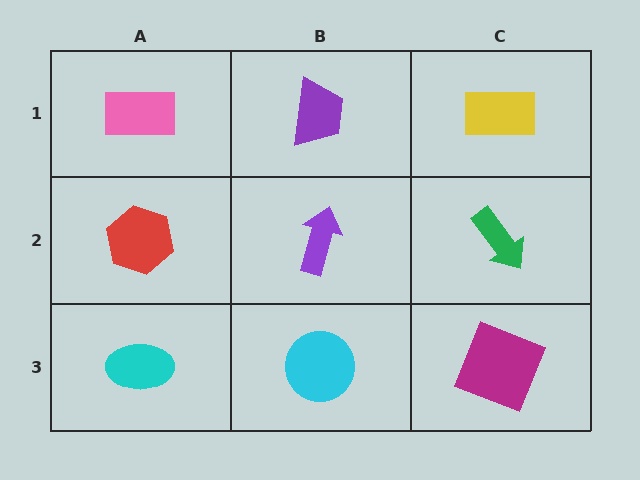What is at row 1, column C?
A yellow rectangle.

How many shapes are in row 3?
3 shapes.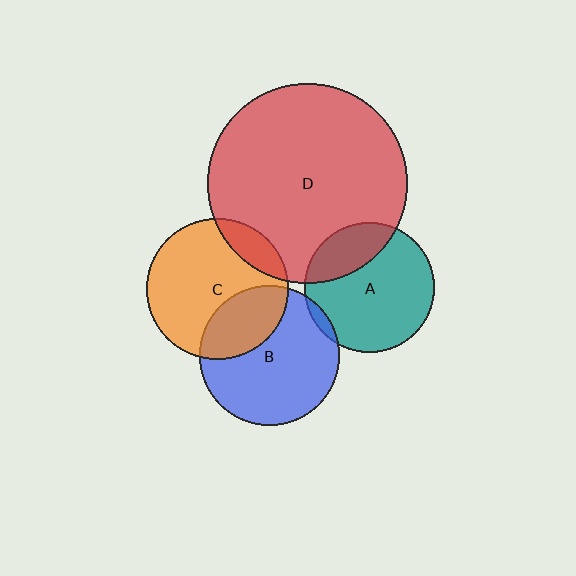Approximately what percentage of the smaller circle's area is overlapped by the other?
Approximately 30%.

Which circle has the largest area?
Circle D (red).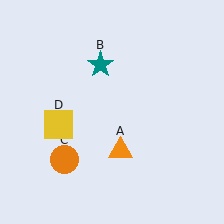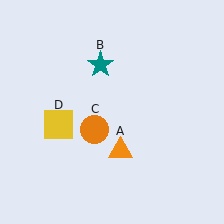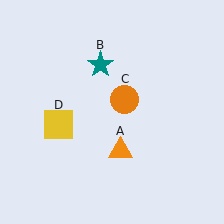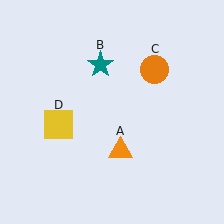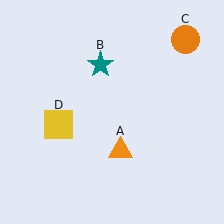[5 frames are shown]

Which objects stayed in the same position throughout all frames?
Orange triangle (object A) and teal star (object B) and yellow square (object D) remained stationary.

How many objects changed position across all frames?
1 object changed position: orange circle (object C).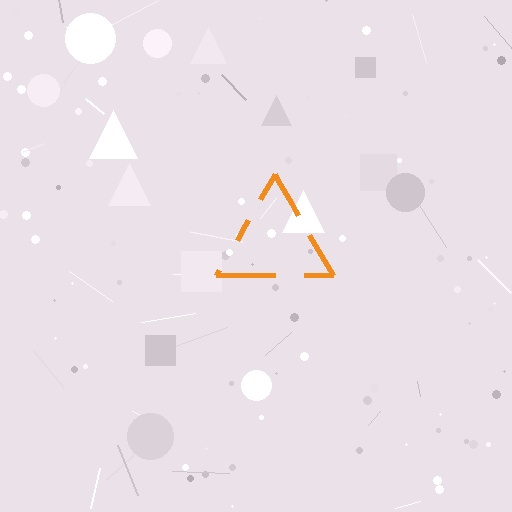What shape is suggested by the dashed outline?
The dashed outline suggests a triangle.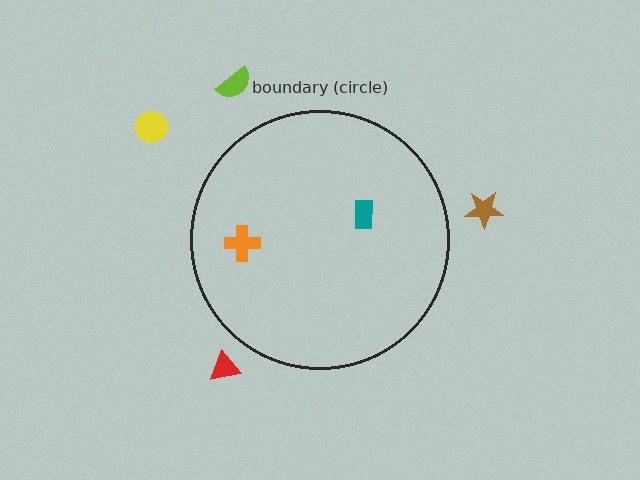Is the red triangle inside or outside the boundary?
Outside.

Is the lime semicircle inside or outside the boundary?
Outside.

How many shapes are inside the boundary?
2 inside, 4 outside.